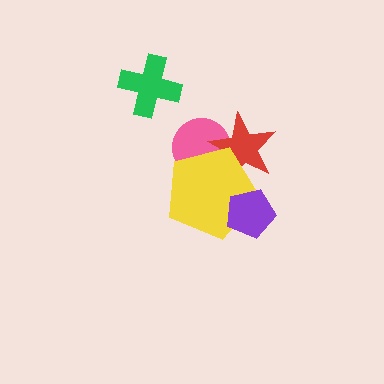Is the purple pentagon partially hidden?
No, no other shape covers it.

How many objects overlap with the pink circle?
2 objects overlap with the pink circle.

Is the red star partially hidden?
Yes, it is partially covered by another shape.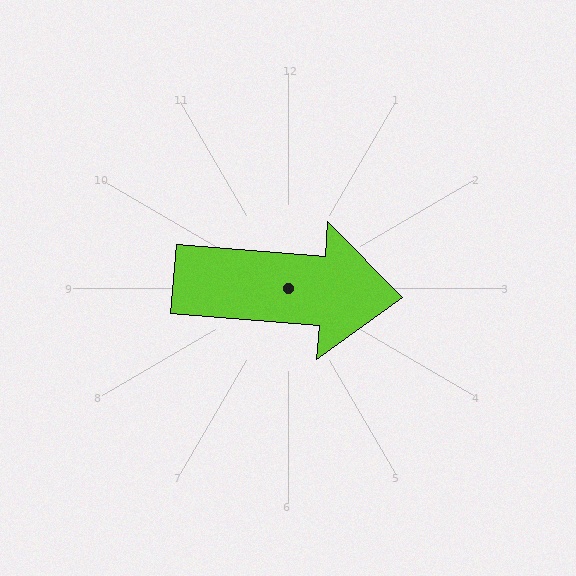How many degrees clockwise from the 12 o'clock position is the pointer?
Approximately 95 degrees.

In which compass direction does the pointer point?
East.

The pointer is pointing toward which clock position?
Roughly 3 o'clock.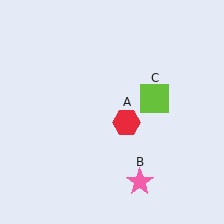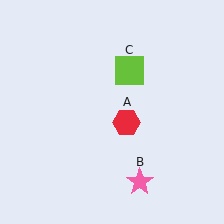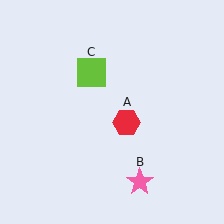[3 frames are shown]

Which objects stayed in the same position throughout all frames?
Red hexagon (object A) and pink star (object B) remained stationary.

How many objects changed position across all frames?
1 object changed position: lime square (object C).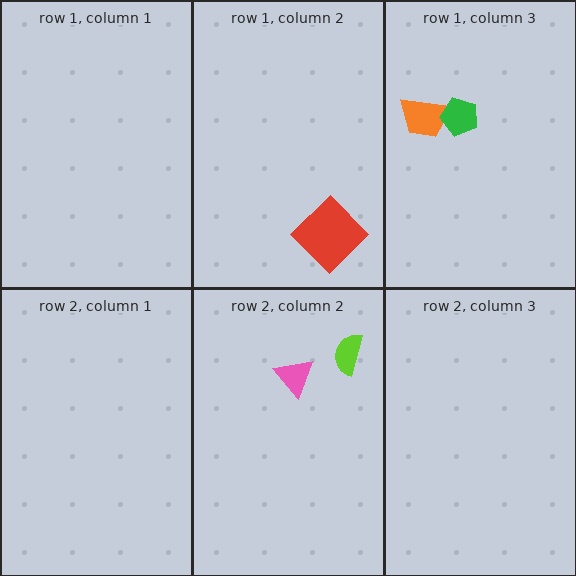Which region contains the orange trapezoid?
The row 1, column 3 region.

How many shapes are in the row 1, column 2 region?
1.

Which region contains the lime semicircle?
The row 2, column 2 region.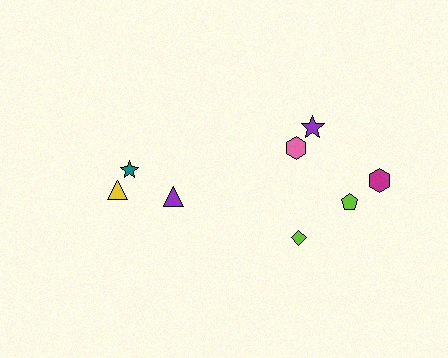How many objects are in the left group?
There are 3 objects.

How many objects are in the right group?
There are 5 objects.